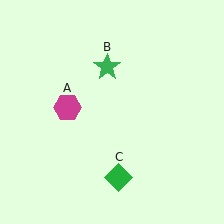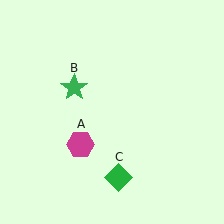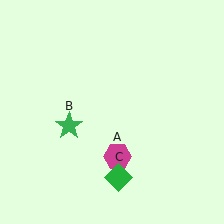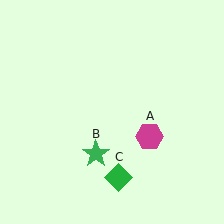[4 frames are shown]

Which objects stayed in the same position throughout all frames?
Green diamond (object C) remained stationary.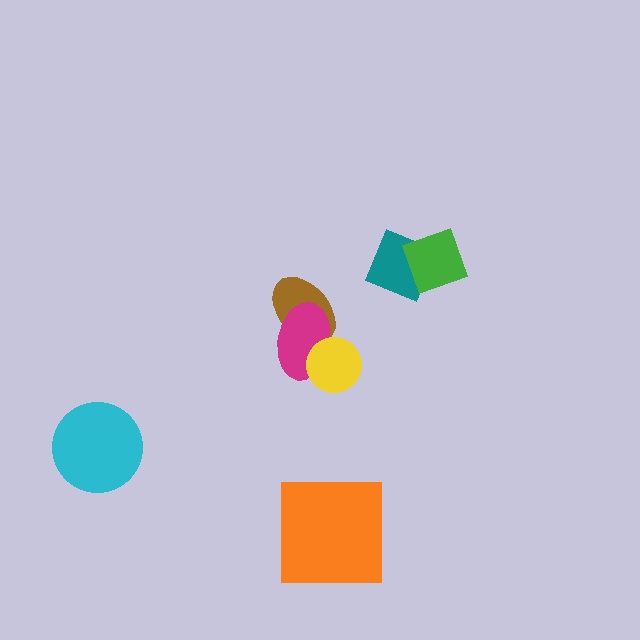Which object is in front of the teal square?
The green diamond is in front of the teal square.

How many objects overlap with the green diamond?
1 object overlaps with the green diamond.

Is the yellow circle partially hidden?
No, no other shape covers it.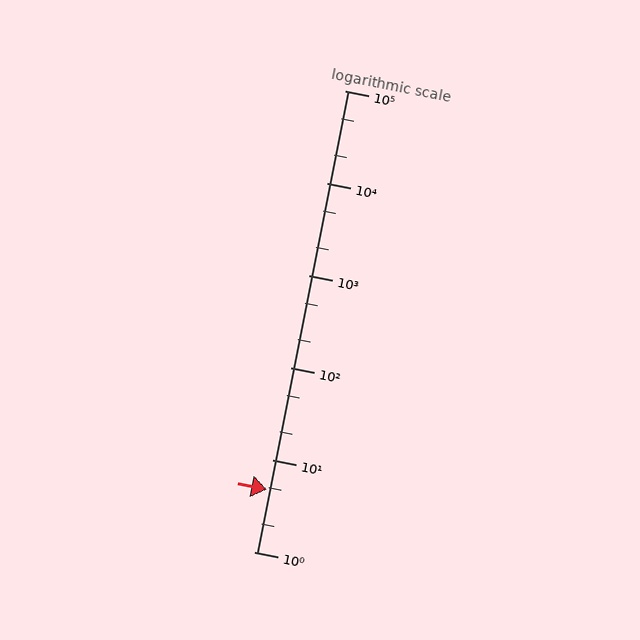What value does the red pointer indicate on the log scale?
The pointer indicates approximately 4.7.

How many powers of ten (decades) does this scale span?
The scale spans 5 decades, from 1 to 100000.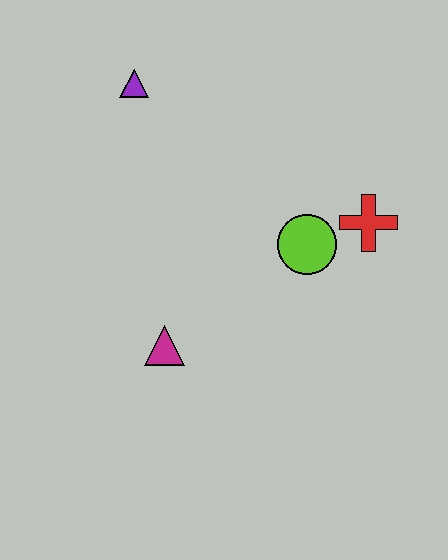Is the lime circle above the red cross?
No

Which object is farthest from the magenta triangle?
The purple triangle is farthest from the magenta triangle.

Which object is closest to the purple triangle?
The lime circle is closest to the purple triangle.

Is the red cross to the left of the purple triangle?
No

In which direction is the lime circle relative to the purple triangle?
The lime circle is to the right of the purple triangle.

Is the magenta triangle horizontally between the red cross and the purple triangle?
Yes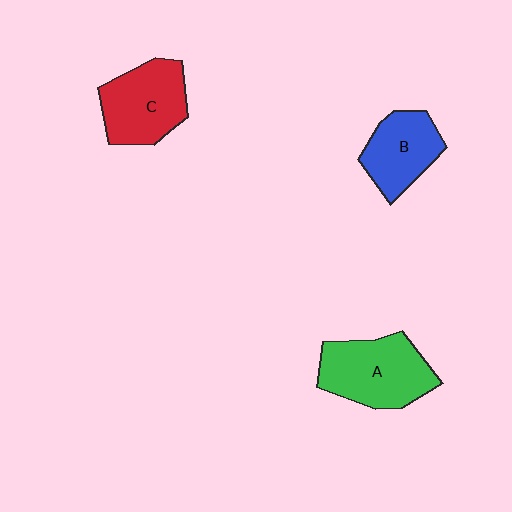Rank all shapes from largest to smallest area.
From largest to smallest: A (green), C (red), B (blue).